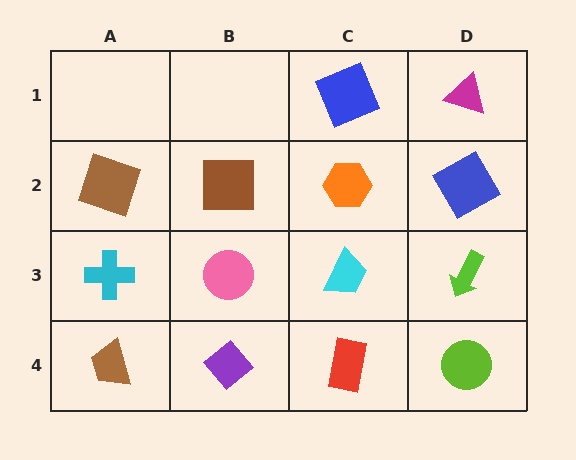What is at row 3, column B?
A pink circle.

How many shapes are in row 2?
4 shapes.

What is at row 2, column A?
A brown square.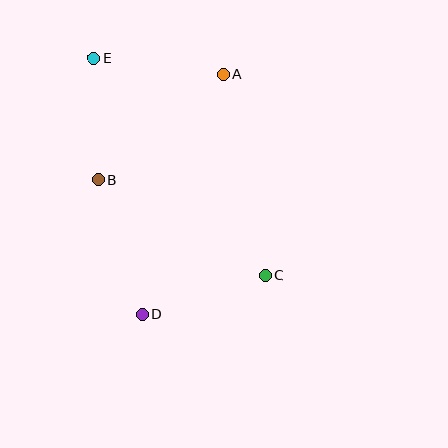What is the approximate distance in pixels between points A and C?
The distance between A and C is approximately 205 pixels.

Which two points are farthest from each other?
Points C and E are farthest from each other.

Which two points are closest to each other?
Points B and E are closest to each other.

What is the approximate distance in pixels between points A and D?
The distance between A and D is approximately 253 pixels.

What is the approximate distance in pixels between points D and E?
The distance between D and E is approximately 261 pixels.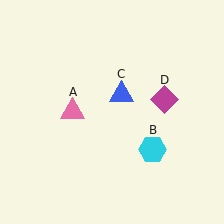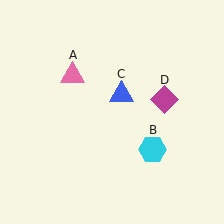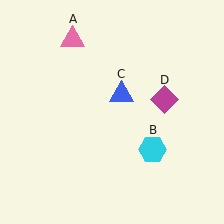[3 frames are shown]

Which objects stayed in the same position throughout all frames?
Cyan hexagon (object B) and blue triangle (object C) and magenta diamond (object D) remained stationary.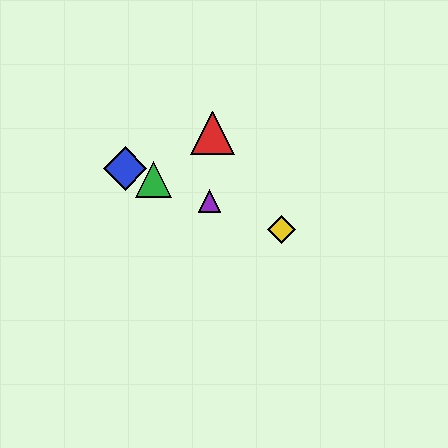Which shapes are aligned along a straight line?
The blue diamond, the green triangle, the yellow diamond, the purple triangle are aligned along a straight line.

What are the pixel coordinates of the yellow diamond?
The yellow diamond is at (282, 229).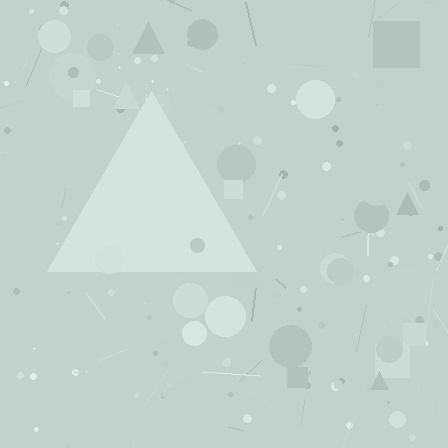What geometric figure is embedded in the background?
A triangle is embedded in the background.